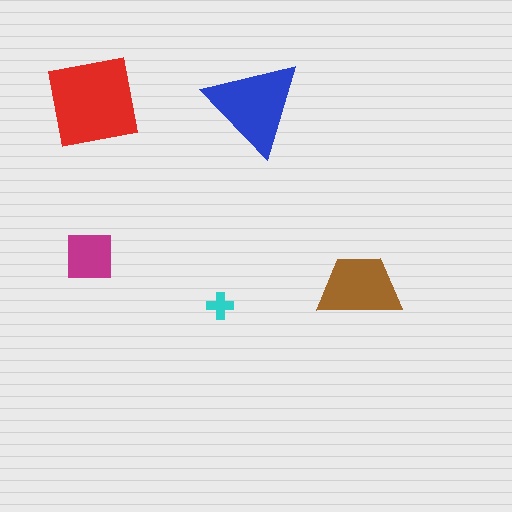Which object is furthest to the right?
The brown trapezoid is rightmost.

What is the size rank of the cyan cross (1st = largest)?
5th.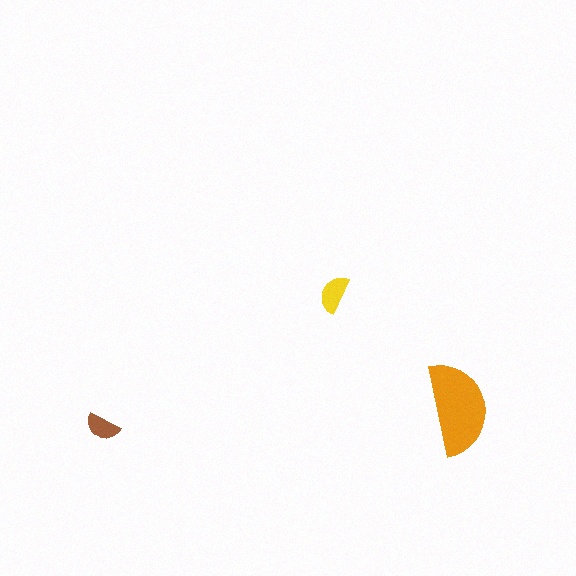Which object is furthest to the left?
The brown semicircle is leftmost.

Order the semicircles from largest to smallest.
the orange one, the yellow one, the brown one.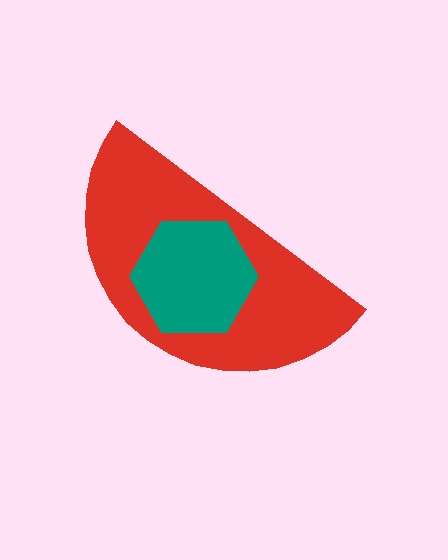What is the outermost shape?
The red semicircle.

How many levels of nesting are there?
2.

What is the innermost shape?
The teal hexagon.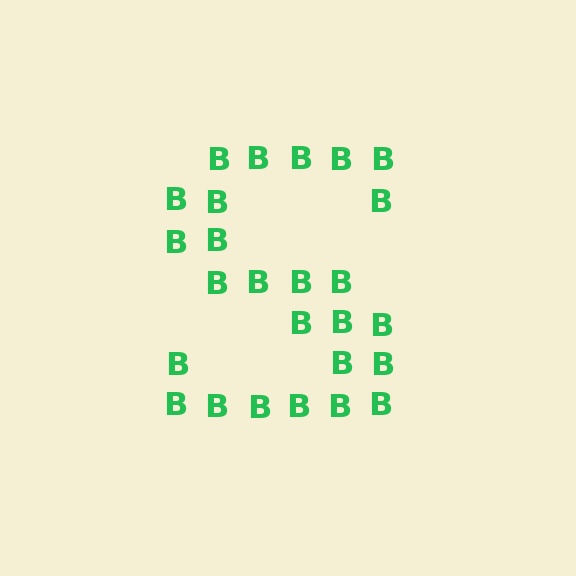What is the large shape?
The large shape is the letter S.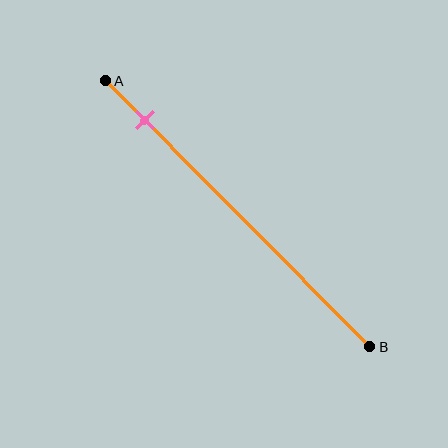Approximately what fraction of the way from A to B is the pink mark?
The pink mark is approximately 15% of the way from A to B.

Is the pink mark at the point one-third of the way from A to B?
No, the mark is at about 15% from A, not at the 33% one-third point.